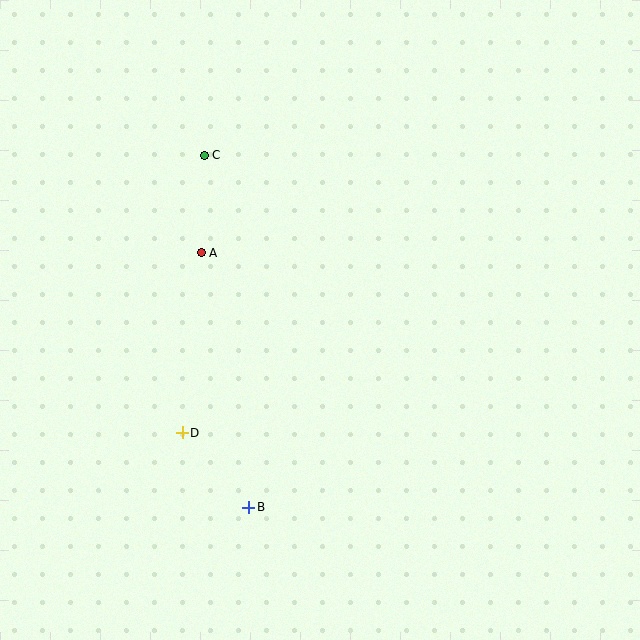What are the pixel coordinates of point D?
Point D is at (182, 433).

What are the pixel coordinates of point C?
Point C is at (204, 155).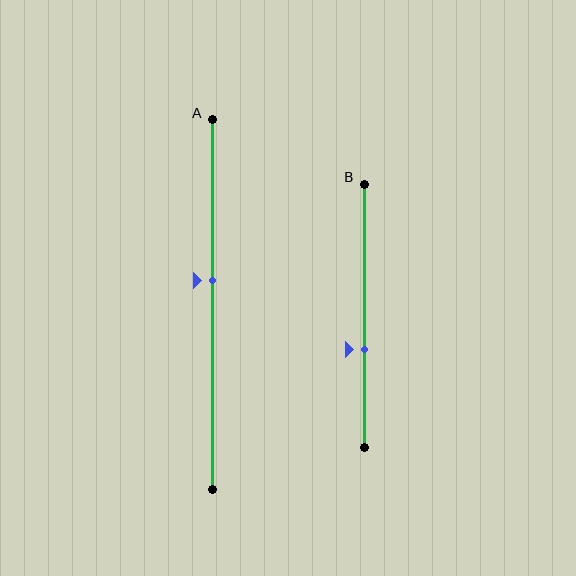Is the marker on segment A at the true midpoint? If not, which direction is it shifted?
No, the marker on segment A is shifted upward by about 6% of the segment length.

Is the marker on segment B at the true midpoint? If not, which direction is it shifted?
No, the marker on segment B is shifted downward by about 13% of the segment length.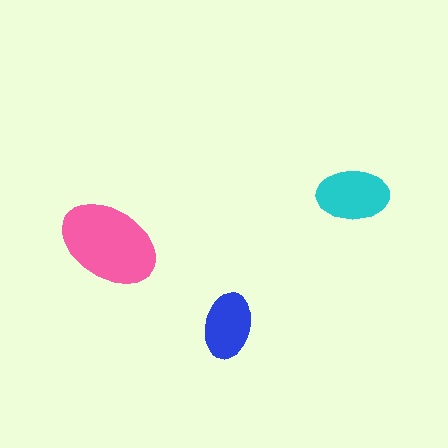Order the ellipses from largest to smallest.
the pink one, the cyan one, the blue one.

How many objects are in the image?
There are 3 objects in the image.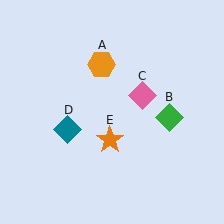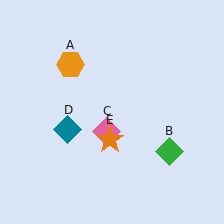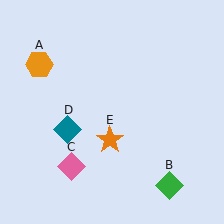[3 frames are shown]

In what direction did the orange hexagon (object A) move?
The orange hexagon (object A) moved left.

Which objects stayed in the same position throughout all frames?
Teal diamond (object D) and orange star (object E) remained stationary.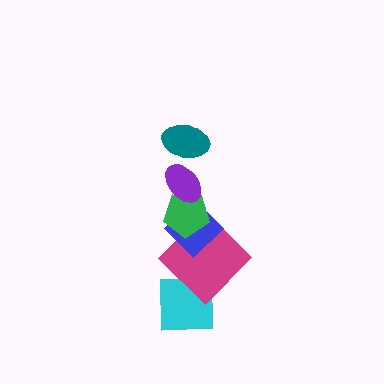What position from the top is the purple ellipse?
The purple ellipse is 2nd from the top.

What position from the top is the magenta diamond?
The magenta diamond is 5th from the top.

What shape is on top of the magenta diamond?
The blue diamond is on top of the magenta diamond.